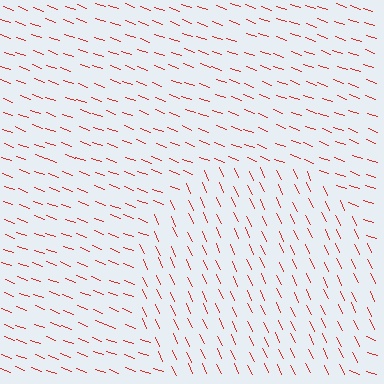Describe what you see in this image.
The image is filled with small red line segments. A circle region in the image has lines oriented differently from the surrounding lines, creating a visible texture boundary.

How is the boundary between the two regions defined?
The boundary is defined purely by a change in line orientation (approximately 45 degrees difference). All lines are the same color and thickness.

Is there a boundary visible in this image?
Yes, there is a texture boundary formed by a change in line orientation.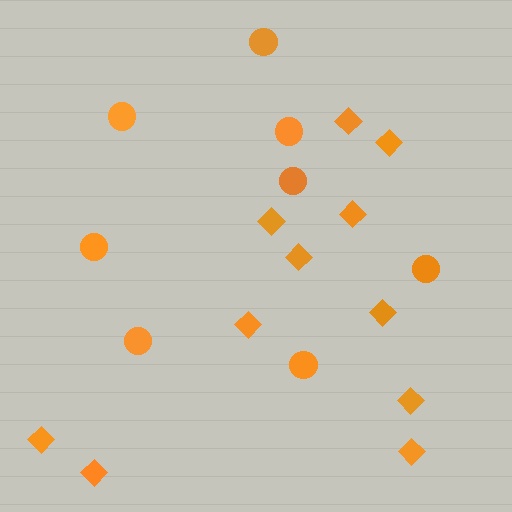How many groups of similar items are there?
There are 2 groups: one group of circles (8) and one group of diamonds (11).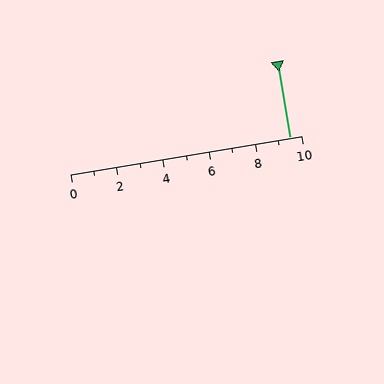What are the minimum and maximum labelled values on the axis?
The axis runs from 0 to 10.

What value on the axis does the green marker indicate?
The marker indicates approximately 9.5.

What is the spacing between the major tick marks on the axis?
The major ticks are spaced 2 apart.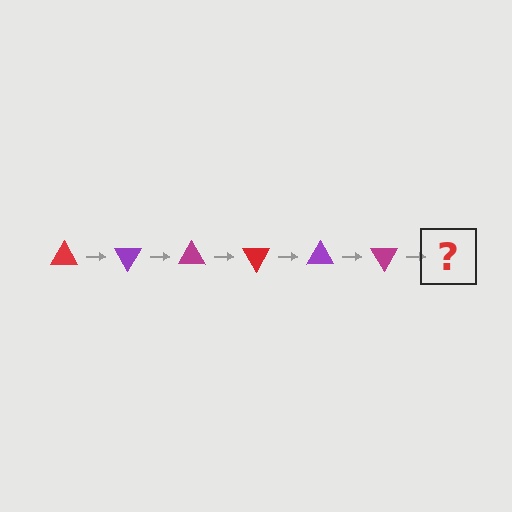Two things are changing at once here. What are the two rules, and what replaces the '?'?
The two rules are that it rotates 60 degrees each step and the color cycles through red, purple, and magenta. The '?' should be a red triangle, rotated 360 degrees from the start.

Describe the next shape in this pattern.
It should be a red triangle, rotated 360 degrees from the start.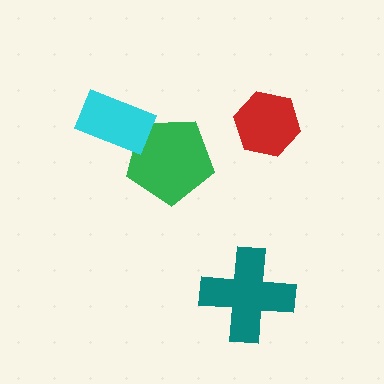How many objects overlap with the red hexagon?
0 objects overlap with the red hexagon.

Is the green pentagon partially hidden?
Yes, it is partially covered by another shape.